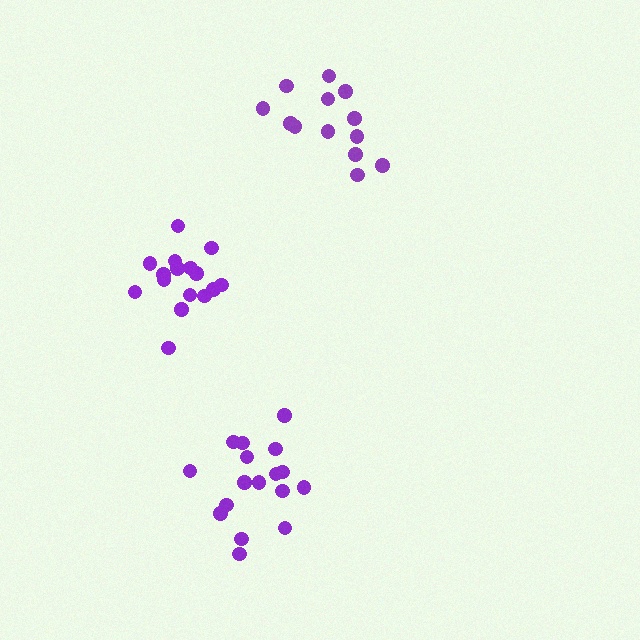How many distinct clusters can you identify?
There are 3 distinct clusters.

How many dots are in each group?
Group 1: 16 dots, Group 2: 13 dots, Group 3: 17 dots (46 total).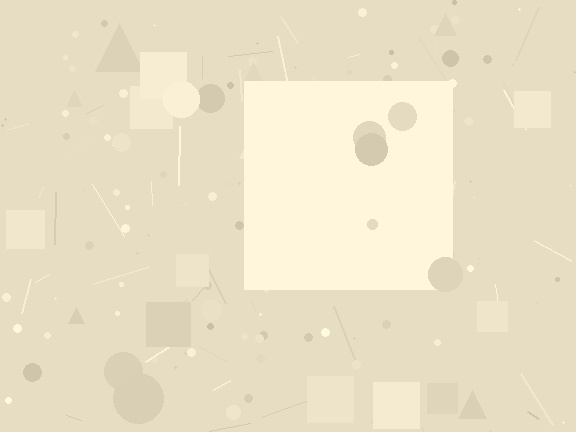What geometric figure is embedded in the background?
A square is embedded in the background.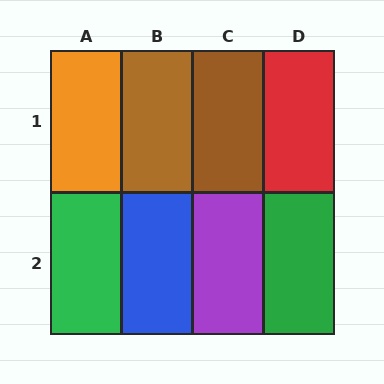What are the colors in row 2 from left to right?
Green, blue, purple, green.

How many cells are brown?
2 cells are brown.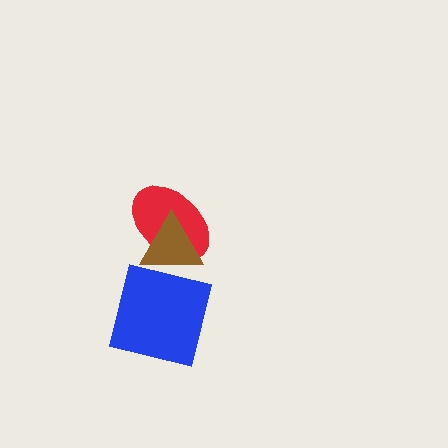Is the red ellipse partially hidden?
Yes, it is partially covered by another shape.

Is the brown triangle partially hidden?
No, no other shape covers it.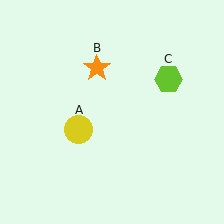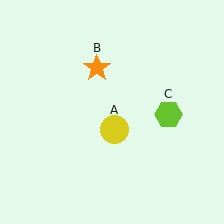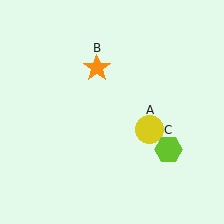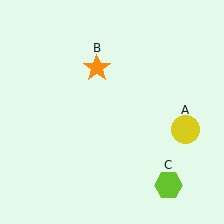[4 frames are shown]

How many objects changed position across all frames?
2 objects changed position: yellow circle (object A), lime hexagon (object C).